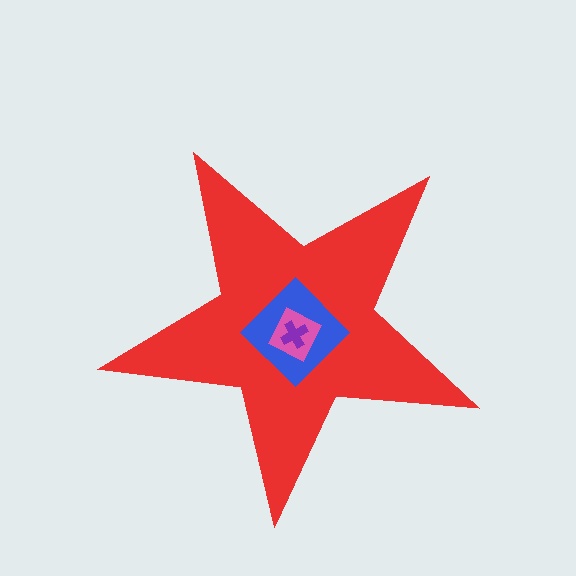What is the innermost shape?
The purple cross.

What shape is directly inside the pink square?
The purple cross.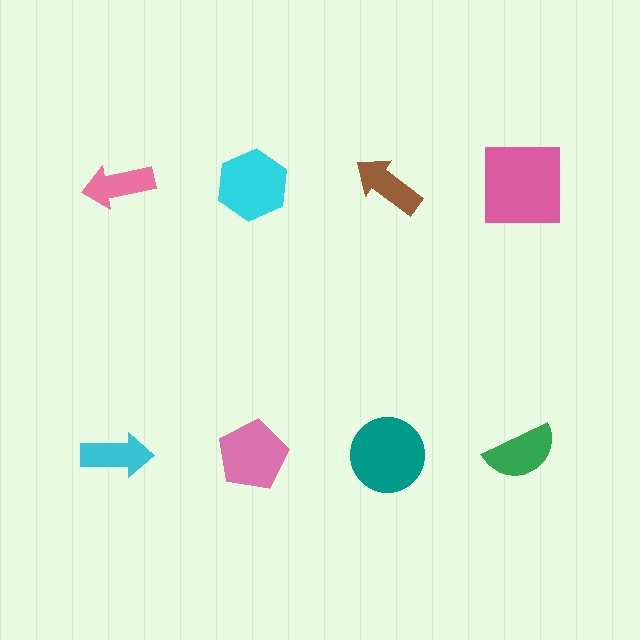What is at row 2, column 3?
A teal circle.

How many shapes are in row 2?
4 shapes.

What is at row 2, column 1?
A cyan arrow.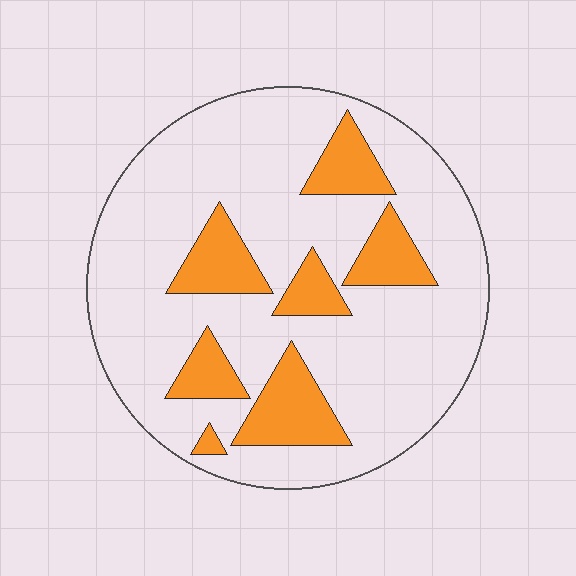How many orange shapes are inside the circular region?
7.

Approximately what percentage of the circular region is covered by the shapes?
Approximately 20%.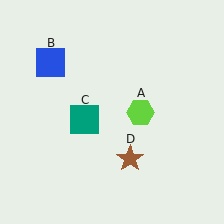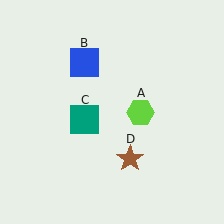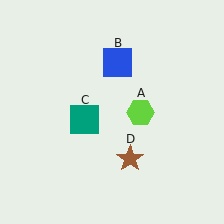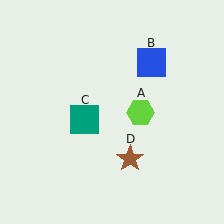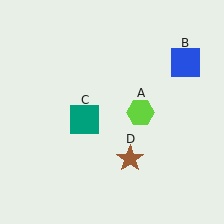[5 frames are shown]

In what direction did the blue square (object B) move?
The blue square (object B) moved right.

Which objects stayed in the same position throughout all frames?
Lime hexagon (object A) and teal square (object C) and brown star (object D) remained stationary.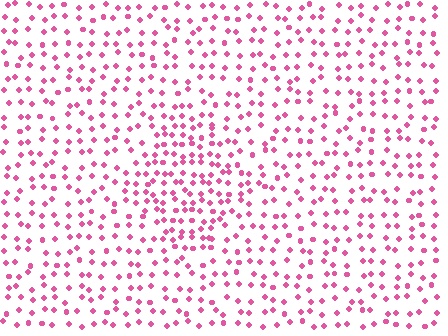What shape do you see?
I see a diamond.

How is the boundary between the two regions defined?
The boundary is defined by a change in element density (approximately 1.7x ratio). All elements are the same color, size, and shape.